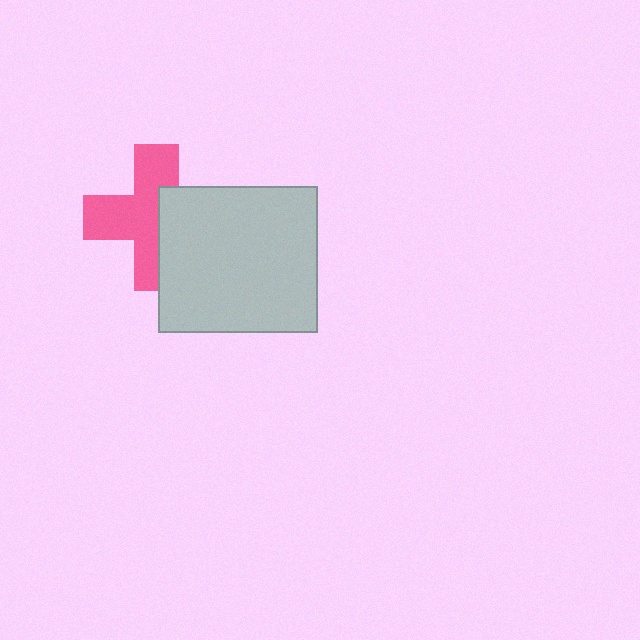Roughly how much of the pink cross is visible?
About half of it is visible (roughly 60%).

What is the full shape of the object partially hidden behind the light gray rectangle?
The partially hidden object is a pink cross.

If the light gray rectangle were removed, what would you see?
You would see the complete pink cross.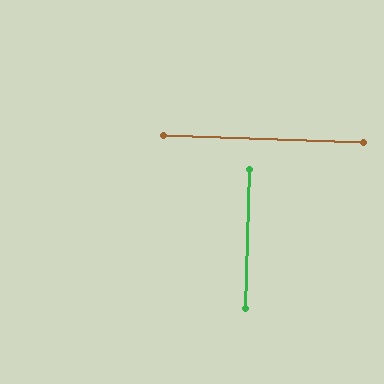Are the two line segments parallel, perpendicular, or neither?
Perpendicular — they meet at approximately 90°.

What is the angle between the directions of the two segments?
Approximately 90 degrees.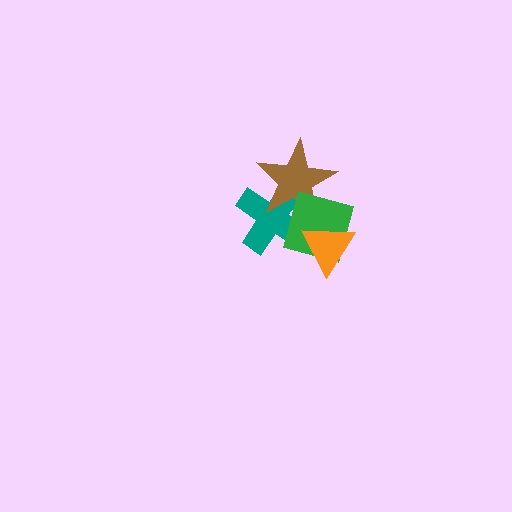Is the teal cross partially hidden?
Yes, it is partially covered by another shape.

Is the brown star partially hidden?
Yes, it is partially covered by another shape.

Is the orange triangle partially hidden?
No, no other shape covers it.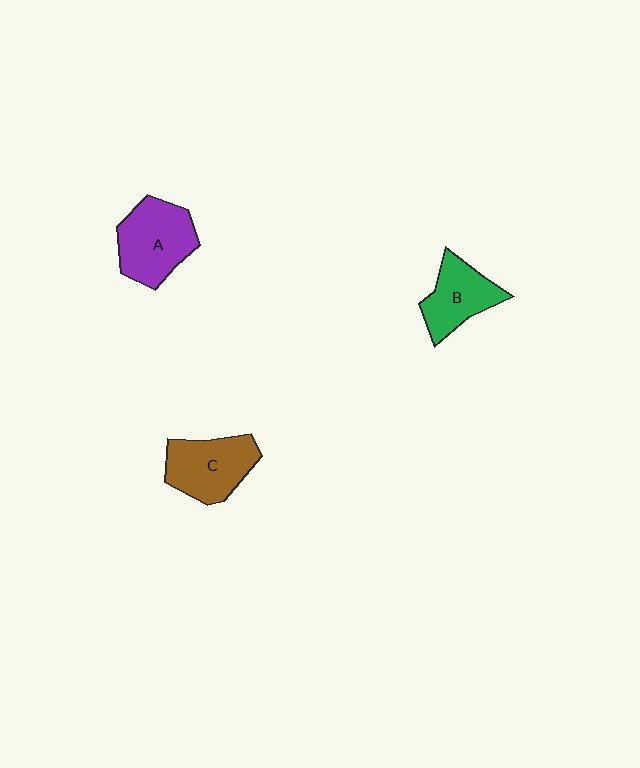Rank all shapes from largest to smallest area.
From largest to smallest: A (purple), C (brown), B (green).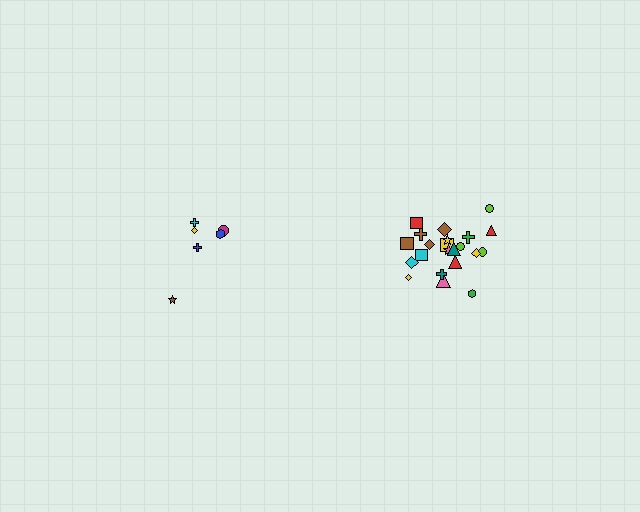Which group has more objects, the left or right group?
The right group.